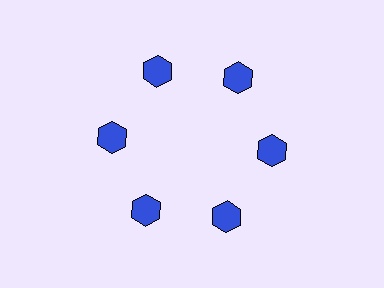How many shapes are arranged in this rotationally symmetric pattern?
There are 6 shapes, arranged in 6 groups of 1.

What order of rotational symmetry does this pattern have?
This pattern has 6-fold rotational symmetry.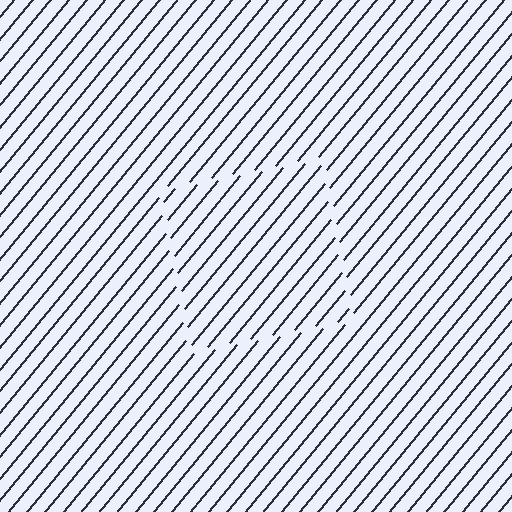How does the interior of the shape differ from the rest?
The interior of the shape contains the same grating, shifted by half a period — the contour is defined by the phase discontinuity where line-ends from the inner and outer gratings abut.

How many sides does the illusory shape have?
4 sides — the line-ends trace a square.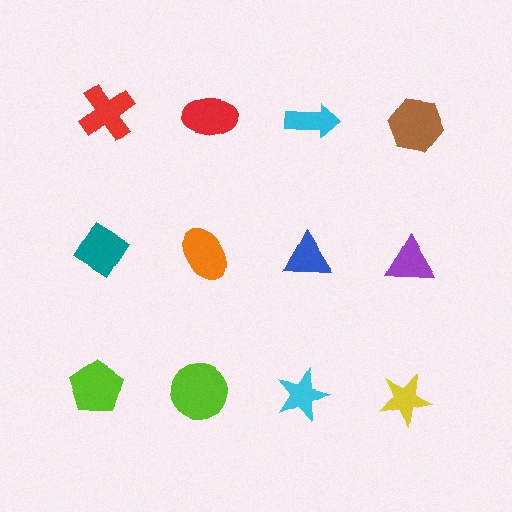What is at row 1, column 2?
A red ellipse.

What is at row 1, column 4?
A brown hexagon.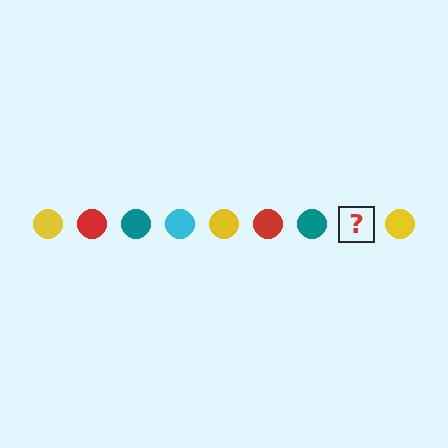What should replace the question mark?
The question mark should be replaced with a cyan circle.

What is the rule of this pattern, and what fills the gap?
The rule is that the pattern cycles through yellow, red, teal, cyan circles. The gap should be filled with a cyan circle.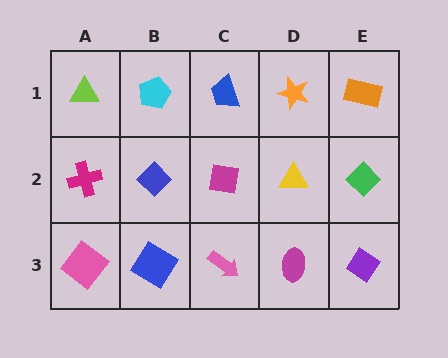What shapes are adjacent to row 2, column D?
An orange star (row 1, column D), a magenta ellipse (row 3, column D), a magenta square (row 2, column C), a green diamond (row 2, column E).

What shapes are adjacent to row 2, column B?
A cyan pentagon (row 1, column B), a blue diamond (row 3, column B), a magenta cross (row 2, column A), a magenta square (row 2, column C).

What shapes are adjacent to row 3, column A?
A magenta cross (row 2, column A), a blue diamond (row 3, column B).